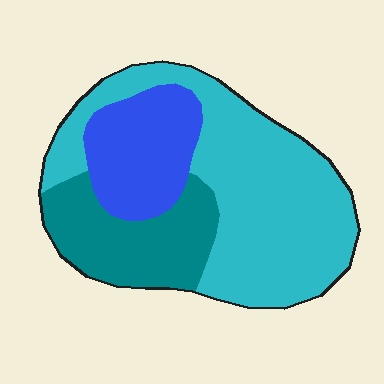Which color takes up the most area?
Cyan, at roughly 55%.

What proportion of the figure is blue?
Blue covers roughly 20% of the figure.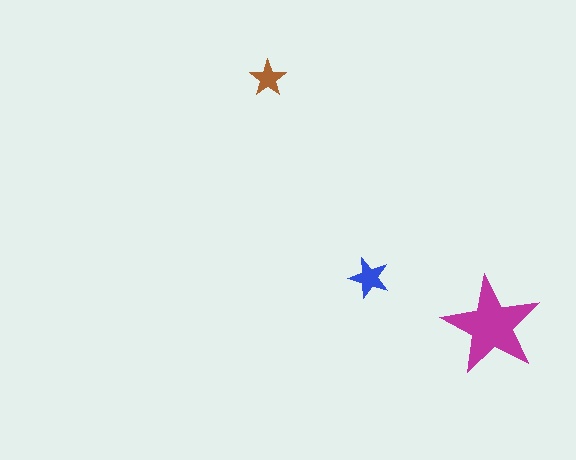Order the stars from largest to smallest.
the magenta one, the blue one, the brown one.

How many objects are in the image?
There are 3 objects in the image.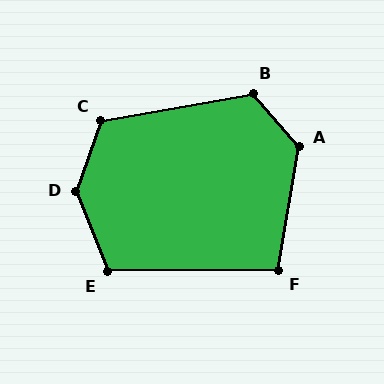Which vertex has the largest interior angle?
D, at approximately 139 degrees.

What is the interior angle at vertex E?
Approximately 111 degrees (obtuse).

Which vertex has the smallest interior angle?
F, at approximately 100 degrees.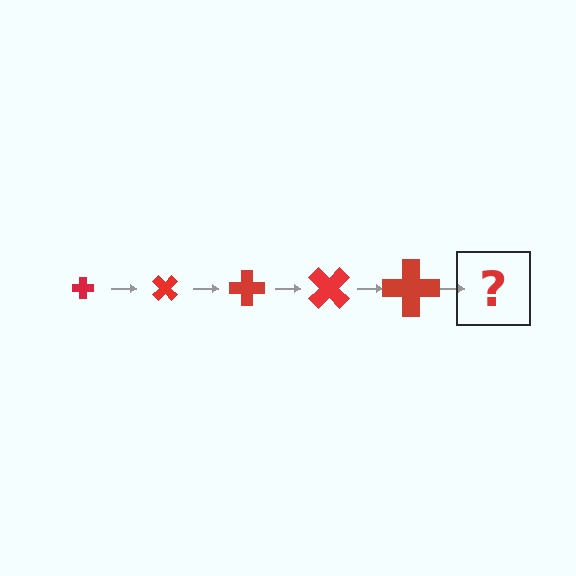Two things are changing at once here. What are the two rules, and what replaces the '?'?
The two rules are that the cross grows larger each step and it rotates 45 degrees each step. The '?' should be a cross, larger than the previous one and rotated 225 degrees from the start.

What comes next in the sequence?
The next element should be a cross, larger than the previous one and rotated 225 degrees from the start.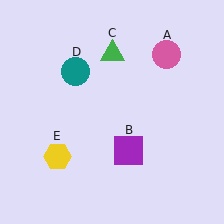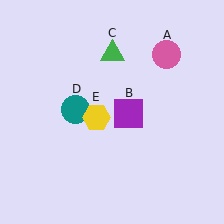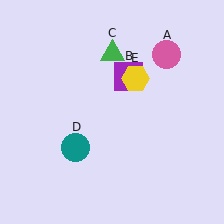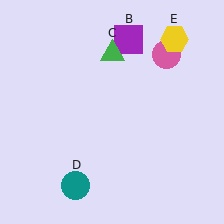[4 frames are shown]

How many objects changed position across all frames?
3 objects changed position: purple square (object B), teal circle (object D), yellow hexagon (object E).